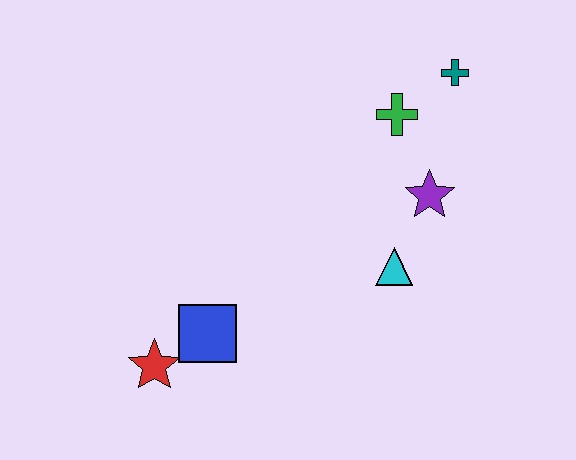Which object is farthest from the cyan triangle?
The red star is farthest from the cyan triangle.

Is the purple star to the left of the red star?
No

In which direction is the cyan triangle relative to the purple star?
The cyan triangle is below the purple star.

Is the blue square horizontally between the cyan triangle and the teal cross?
No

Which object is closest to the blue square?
The red star is closest to the blue square.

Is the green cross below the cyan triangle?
No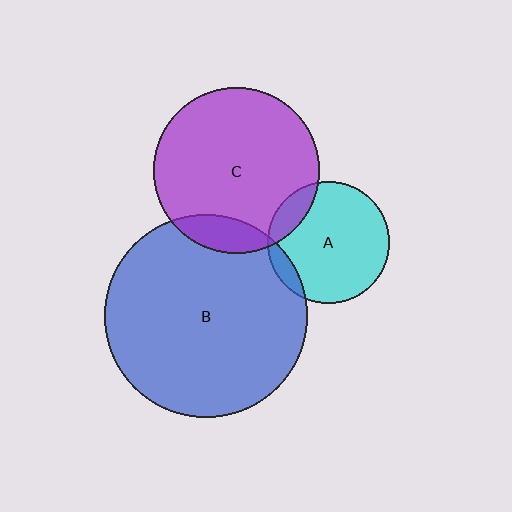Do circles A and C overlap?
Yes.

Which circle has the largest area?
Circle B (blue).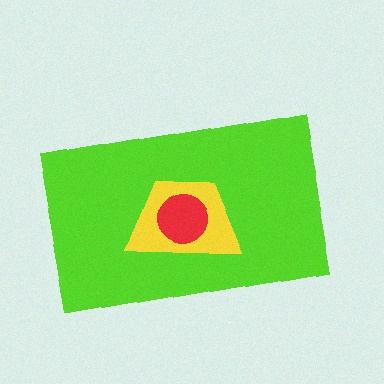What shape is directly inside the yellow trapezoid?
The red circle.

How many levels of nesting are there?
3.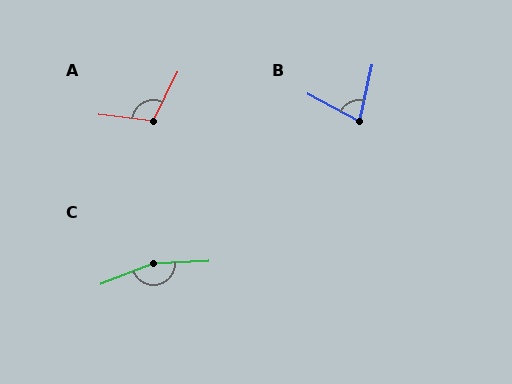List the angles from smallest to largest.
B (74°), A (109°), C (162°).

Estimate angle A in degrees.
Approximately 109 degrees.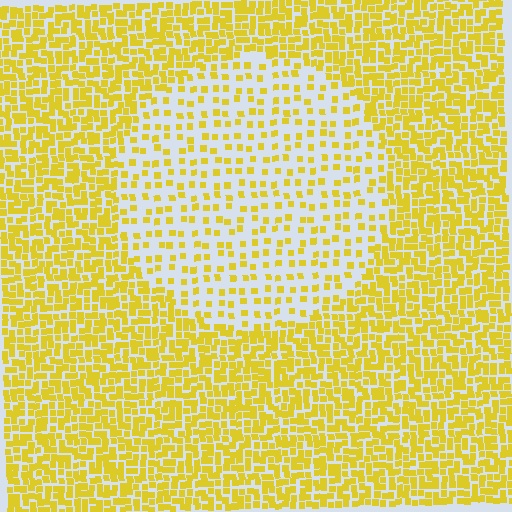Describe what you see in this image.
The image contains small yellow elements arranged at two different densities. A circle-shaped region is visible where the elements are less densely packed than the surrounding area.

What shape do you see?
I see a circle.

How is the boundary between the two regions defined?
The boundary is defined by a change in element density (approximately 2.5x ratio). All elements are the same color, size, and shape.